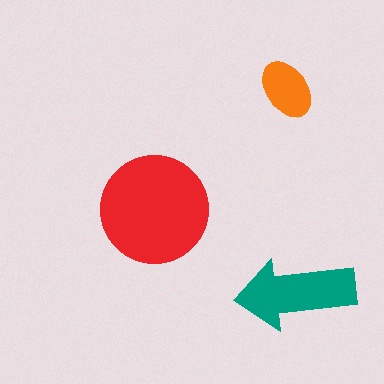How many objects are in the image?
There are 3 objects in the image.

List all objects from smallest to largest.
The orange ellipse, the teal arrow, the red circle.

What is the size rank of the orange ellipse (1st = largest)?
3rd.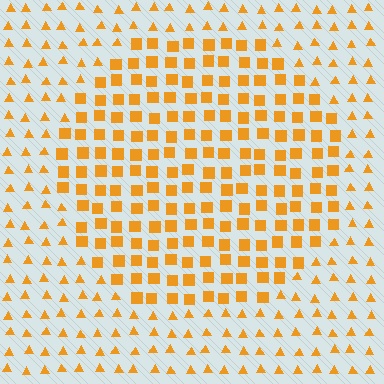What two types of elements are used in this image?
The image uses squares inside the circle region and triangles outside it.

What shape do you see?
I see a circle.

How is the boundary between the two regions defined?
The boundary is defined by a change in element shape: squares inside vs. triangles outside. All elements share the same color and spacing.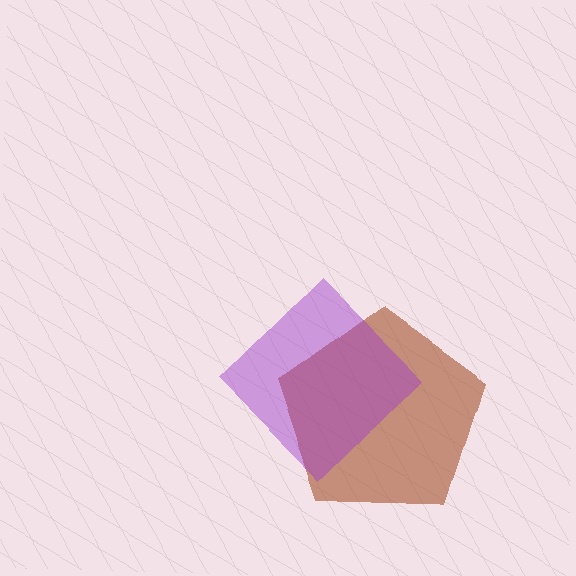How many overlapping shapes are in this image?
There are 2 overlapping shapes in the image.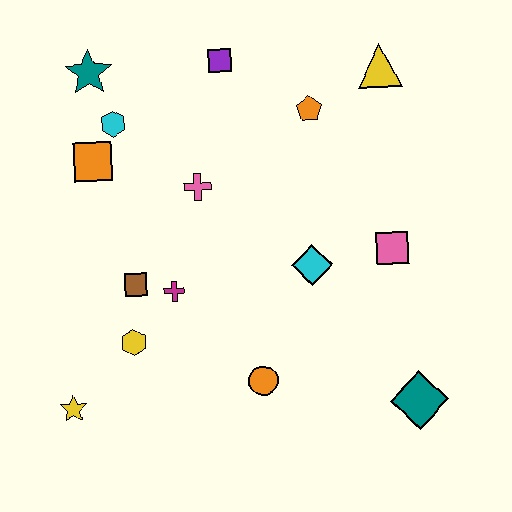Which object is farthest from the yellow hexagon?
The yellow triangle is farthest from the yellow hexagon.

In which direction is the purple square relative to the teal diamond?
The purple square is above the teal diamond.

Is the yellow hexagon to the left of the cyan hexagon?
No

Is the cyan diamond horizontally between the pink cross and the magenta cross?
No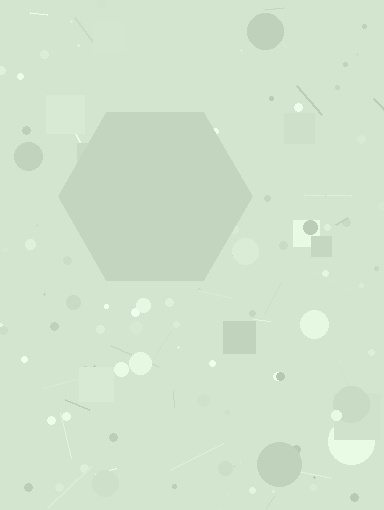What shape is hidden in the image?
A hexagon is hidden in the image.